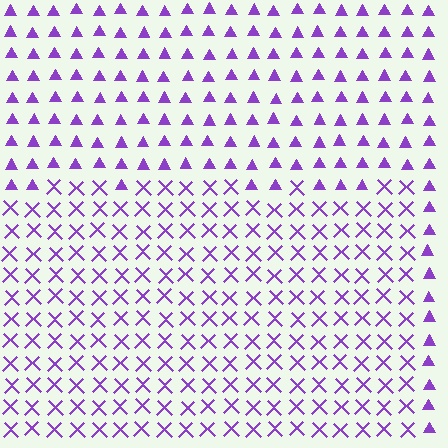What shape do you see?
I see a rectangle.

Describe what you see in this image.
The image is filled with small purple elements arranged in a uniform grid. A rectangle-shaped region contains X marks, while the surrounding area contains triangles. The boundary is defined purely by the change in element shape.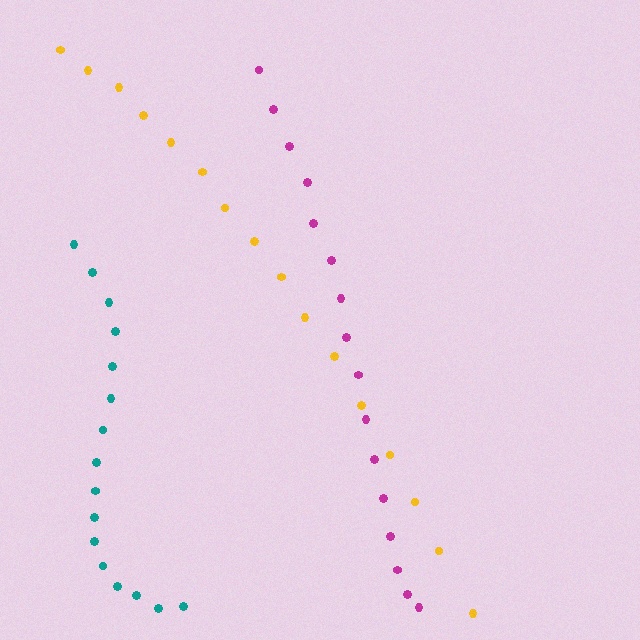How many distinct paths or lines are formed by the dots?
There are 3 distinct paths.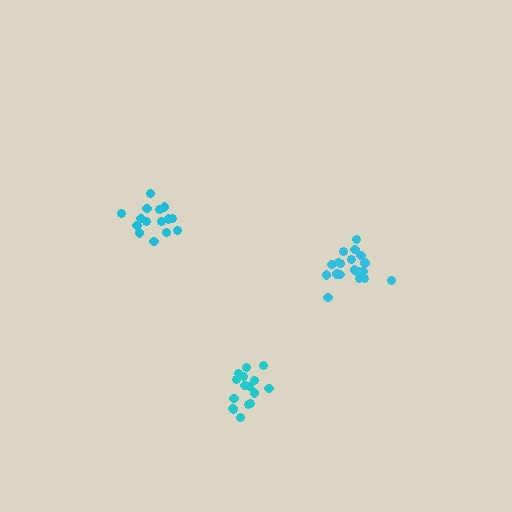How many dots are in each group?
Group 1: 19 dots, Group 2: 15 dots, Group 3: 16 dots (50 total).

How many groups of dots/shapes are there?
There are 3 groups.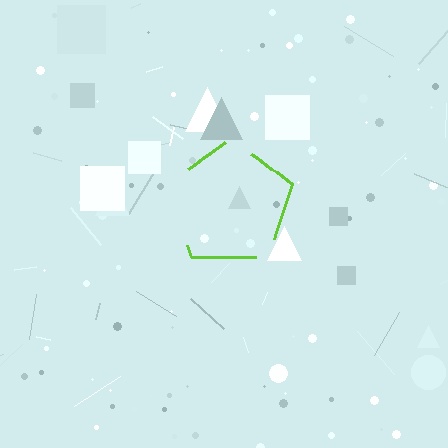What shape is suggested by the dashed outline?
The dashed outline suggests a pentagon.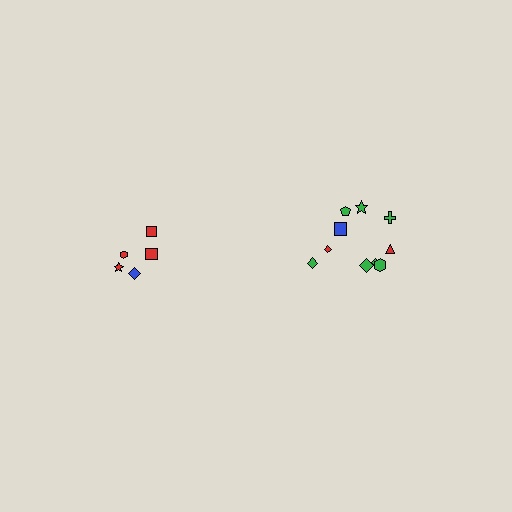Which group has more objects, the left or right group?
The right group.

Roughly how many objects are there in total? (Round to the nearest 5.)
Roughly 15 objects in total.